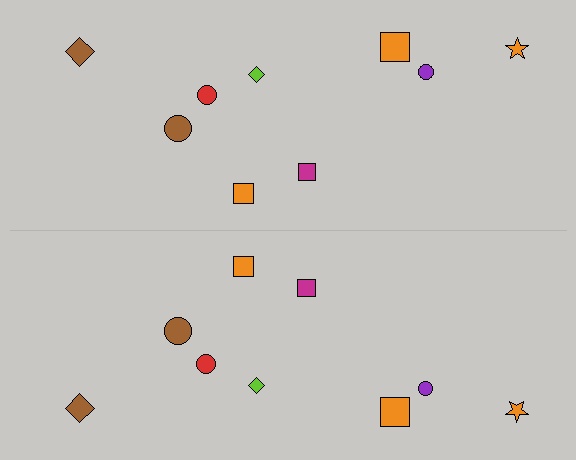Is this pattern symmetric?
Yes, this pattern has bilateral (reflection) symmetry.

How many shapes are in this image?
There are 18 shapes in this image.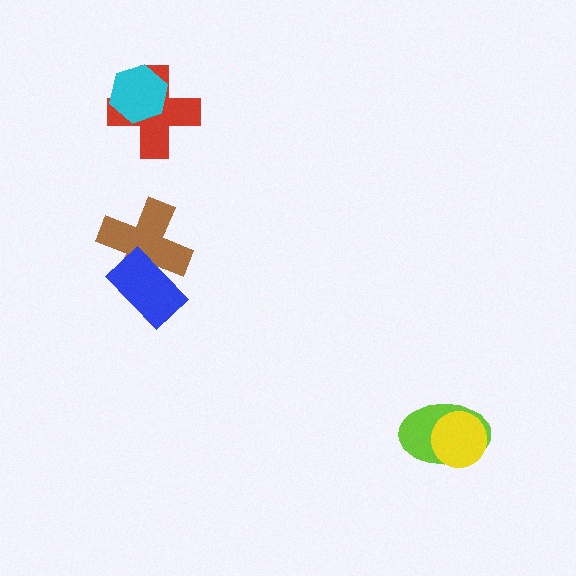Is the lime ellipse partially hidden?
Yes, it is partially covered by another shape.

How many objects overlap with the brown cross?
1 object overlaps with the brown cross.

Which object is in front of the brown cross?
The blue rectangle is in front of the brown cross.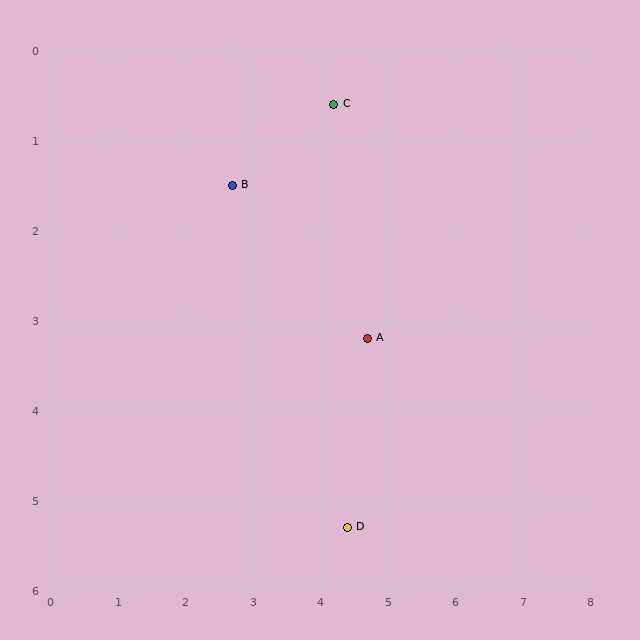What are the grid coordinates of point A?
Point A is at approximately (4.7, 3.2).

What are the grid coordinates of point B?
Point B is at approximately (2.7, 1.5).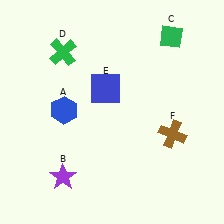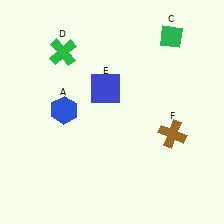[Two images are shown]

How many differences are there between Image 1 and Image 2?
There is 1 difference between the two images.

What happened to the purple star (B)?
The purple star (B) was removed in Image 2. It was in the bottom-left area of Image 1.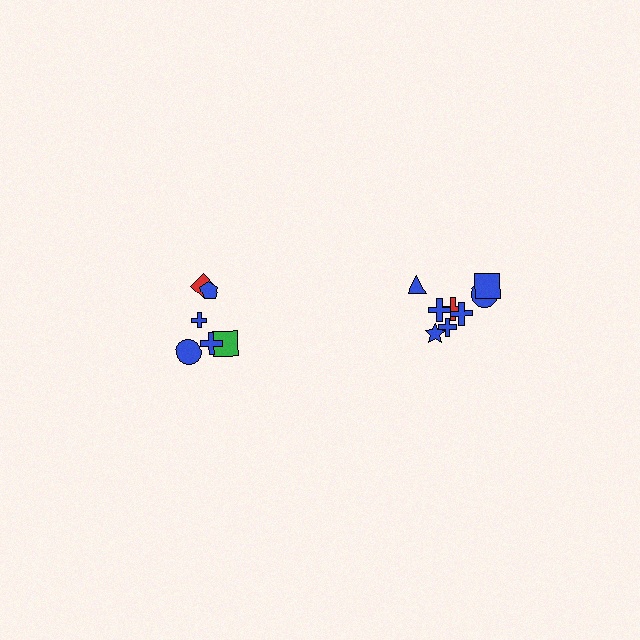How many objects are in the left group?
There are 6 objects.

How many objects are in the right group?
There are 8 objects.